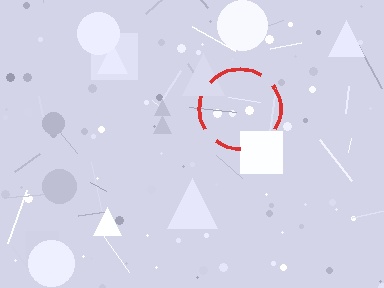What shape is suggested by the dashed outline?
The dashed outline suggests a circle.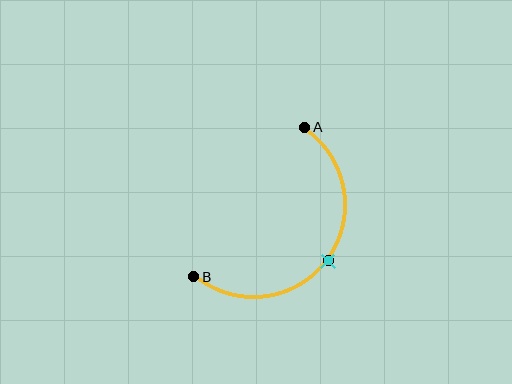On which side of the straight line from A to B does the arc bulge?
The arc bulges below and to the right of the straight line connecting A and B.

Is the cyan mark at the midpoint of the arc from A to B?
Yes. The cyan mark lies on the arc at equal arc-length from both A and B — it is the arc midpoint.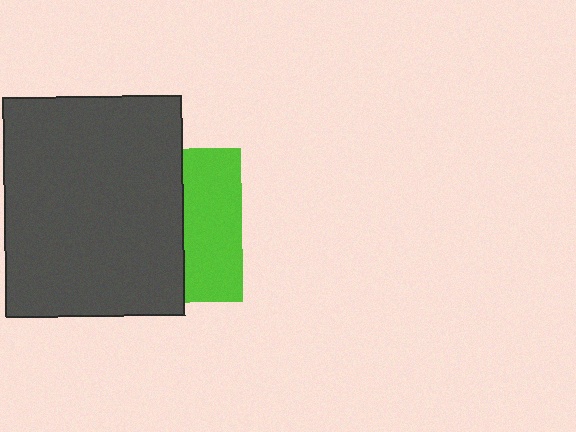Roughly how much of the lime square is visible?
A small part of it is visible (roughly 38%).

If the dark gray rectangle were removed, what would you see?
You would see the complete lime square.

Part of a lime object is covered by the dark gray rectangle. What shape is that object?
It is a square.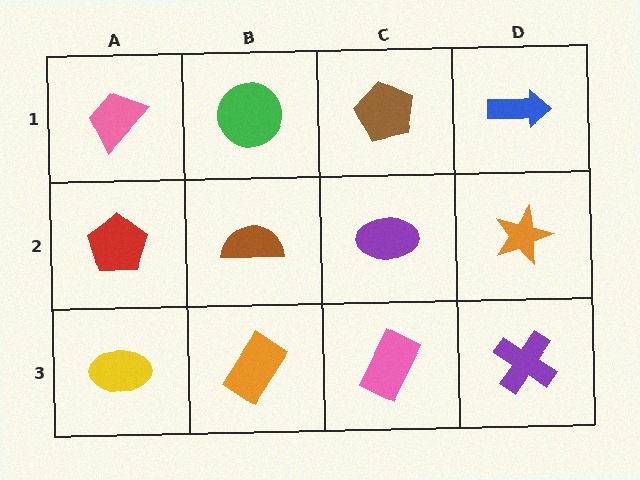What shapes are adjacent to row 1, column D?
An orange star (row 2, column D), a brown pentagon (row 1, column C).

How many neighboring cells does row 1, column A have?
2.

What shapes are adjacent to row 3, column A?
A red pentagon (row 2, column A), an orange rectangle (row 3, column B).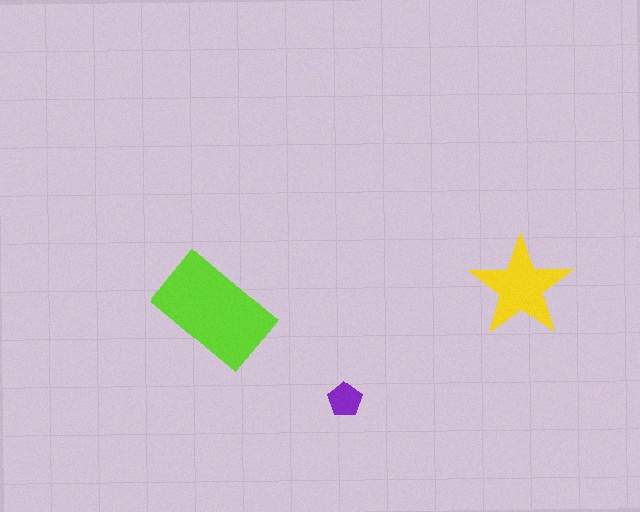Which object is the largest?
The lime rectangle.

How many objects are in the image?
There are 3 objects in the image.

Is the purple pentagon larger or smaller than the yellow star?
Smaller.